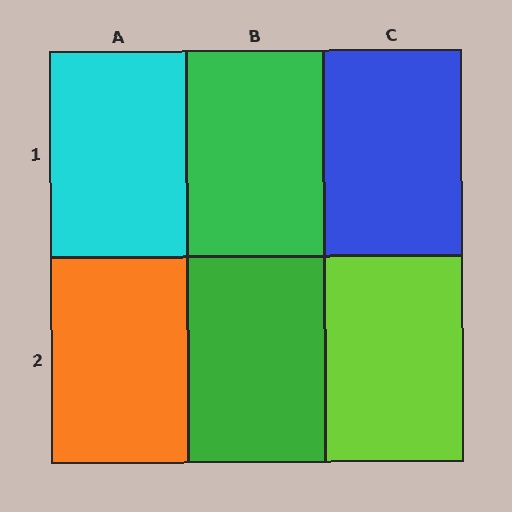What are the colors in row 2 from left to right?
Orange, green, lime.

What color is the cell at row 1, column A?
Cyan.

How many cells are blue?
1 cell is blue.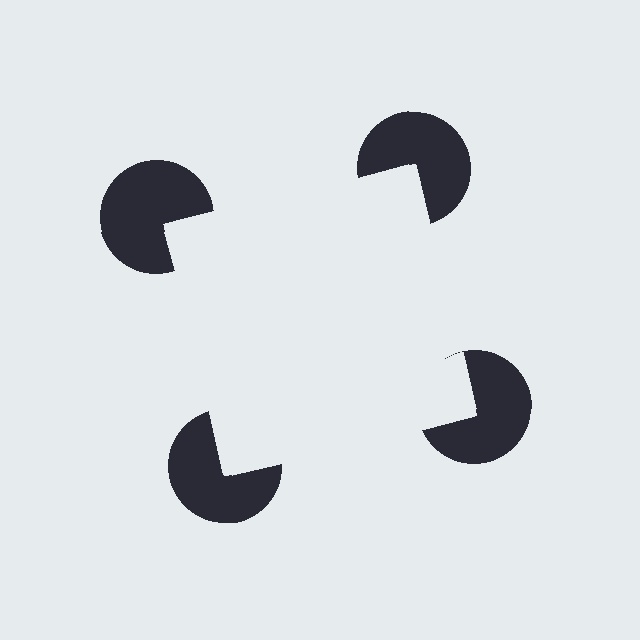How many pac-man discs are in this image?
There are 4 — one at each vertex of the illusory square.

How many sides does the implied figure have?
4 sides.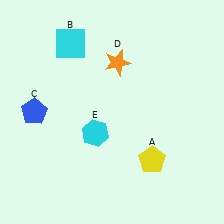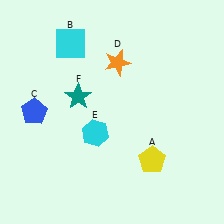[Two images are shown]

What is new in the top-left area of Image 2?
A teal star (F) was added in the top-left area of Image 2.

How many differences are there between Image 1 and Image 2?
There is 1 difference between the two images.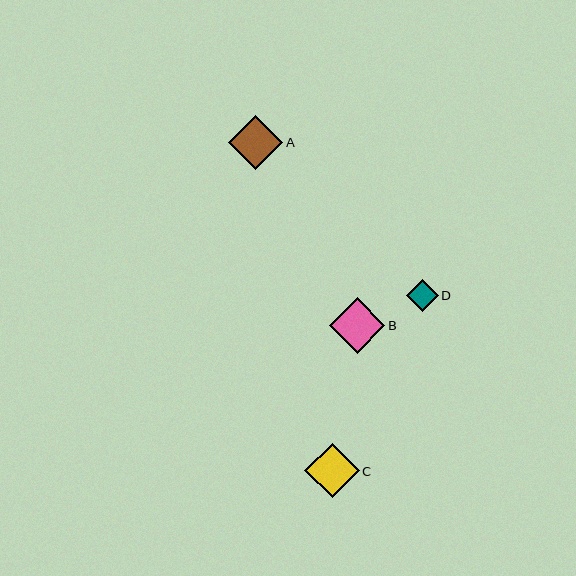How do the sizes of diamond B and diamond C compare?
Diamond B and diamond C are approximately the same size.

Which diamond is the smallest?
Diamond D is the smallest with a size of approximately 32 pixels.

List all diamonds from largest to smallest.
From largest to smallest: B, A, C, D.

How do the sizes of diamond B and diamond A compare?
Diamond B and diamond A are approximately the same size.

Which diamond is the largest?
Diamond B is the largest with a size of approximately 56 pixels.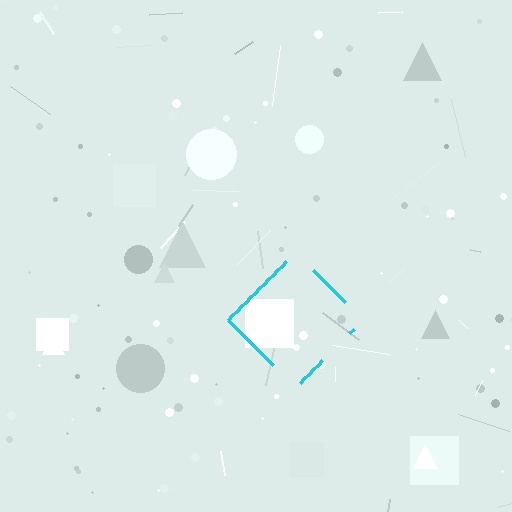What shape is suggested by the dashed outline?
The dashed outline suggests a diamond.